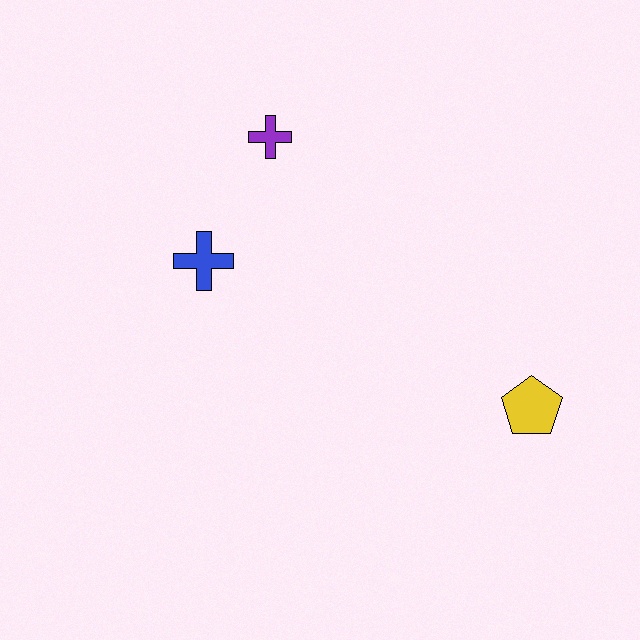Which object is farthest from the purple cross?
The yellow pentagon is farthest from the purple cross.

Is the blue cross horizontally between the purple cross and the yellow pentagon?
No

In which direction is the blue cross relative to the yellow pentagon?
The blue cross is to the left of the yellow pentagon.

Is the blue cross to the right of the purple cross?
No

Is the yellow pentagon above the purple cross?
No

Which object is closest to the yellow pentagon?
The blue cross is closest to the yellow pentagon.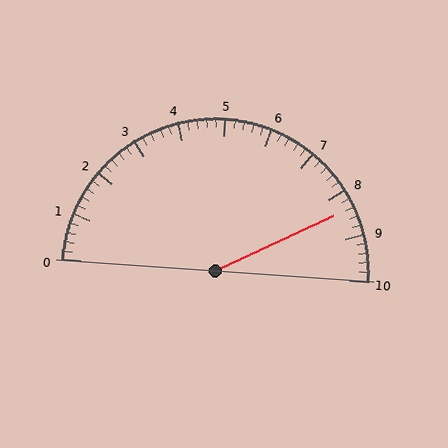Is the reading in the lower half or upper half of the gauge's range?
The reading is in the upper half of the range (0 to 10).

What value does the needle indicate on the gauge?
The needle indicates approximately 8.4.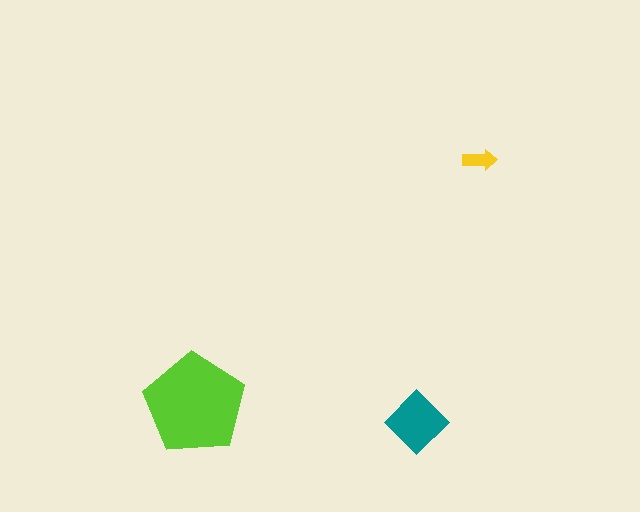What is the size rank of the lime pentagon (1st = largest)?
1st.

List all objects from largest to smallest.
The lime pentagon, the teal diamond, the yellow arrow.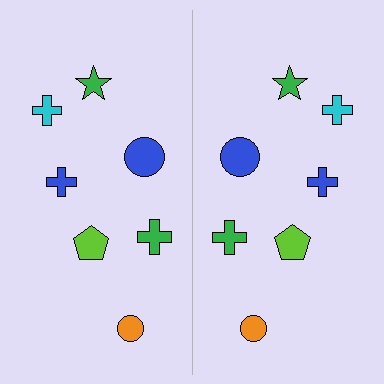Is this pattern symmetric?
Yes, this pattern has bilateral (reflection) symmetry.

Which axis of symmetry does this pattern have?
The pattern has a vertical axis of symmetry running through the center of the image.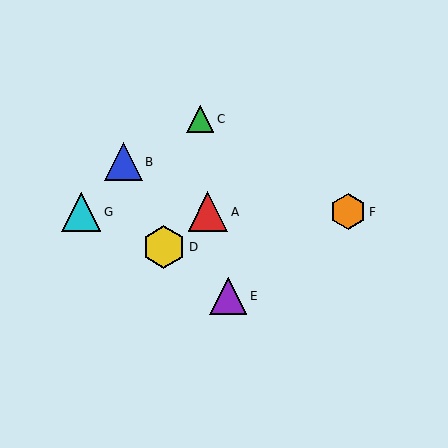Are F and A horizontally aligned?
Yes, both are at y≈212.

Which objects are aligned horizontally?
Objects A, F, G are aligned horizontally.